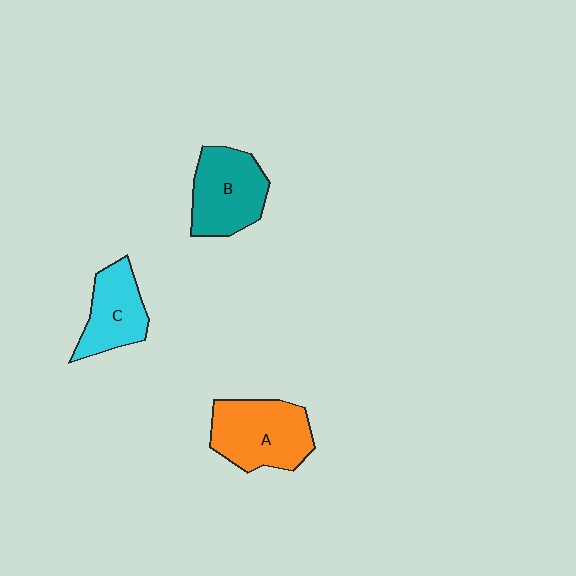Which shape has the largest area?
Shape A (orange).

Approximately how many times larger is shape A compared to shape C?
Approximately 1.4 times.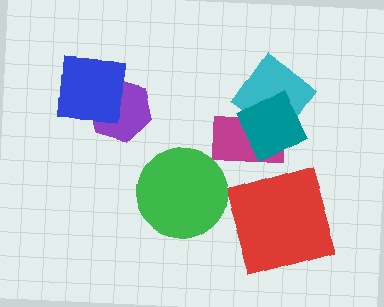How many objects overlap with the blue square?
1 object overlaps with the blue square.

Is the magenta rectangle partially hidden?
Yes, it is partially covered by another shape.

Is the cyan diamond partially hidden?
Yes, it is partially covered by another shape.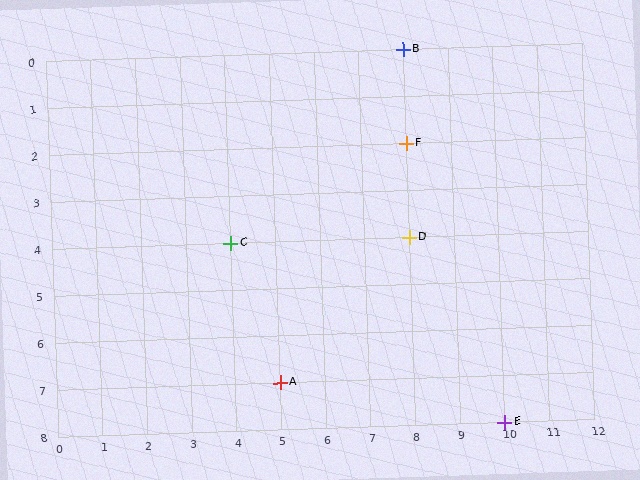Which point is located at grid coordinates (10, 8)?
Point E is at (10, 8).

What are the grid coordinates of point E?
Point E is at grid coordinates (10, 8).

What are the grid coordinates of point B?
Point B is at grid coordinates (8, 0).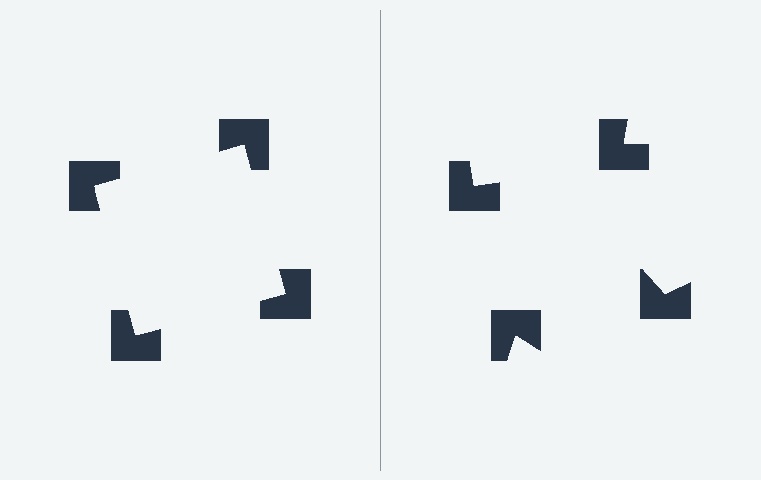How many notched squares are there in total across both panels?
8 — 4 on each side.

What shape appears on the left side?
An illusory square.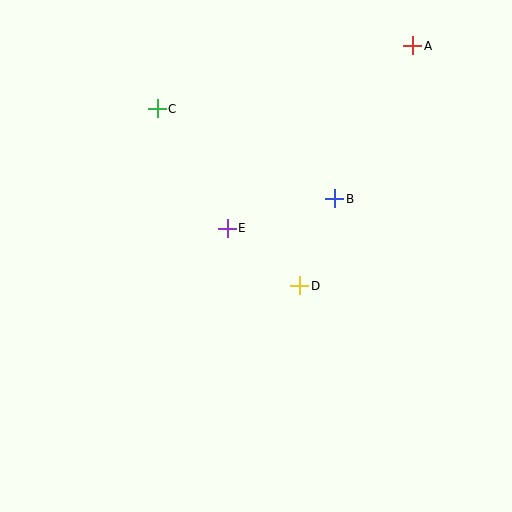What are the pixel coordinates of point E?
Point E is at (227, 229).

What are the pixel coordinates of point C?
Point C is at (157, 109).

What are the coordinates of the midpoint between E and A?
The midpoint between E and A is at (320, 137).